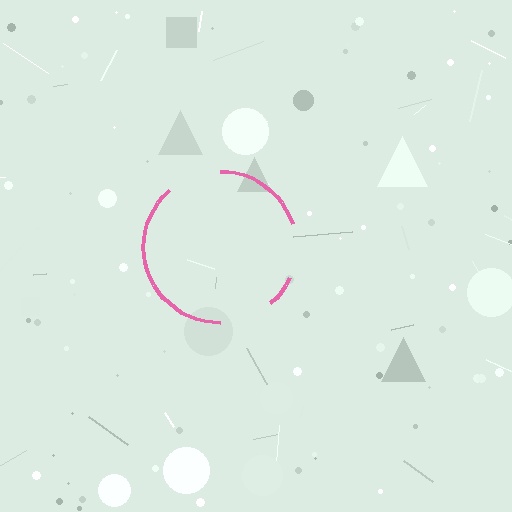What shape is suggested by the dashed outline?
The dashed outline suggests a circle.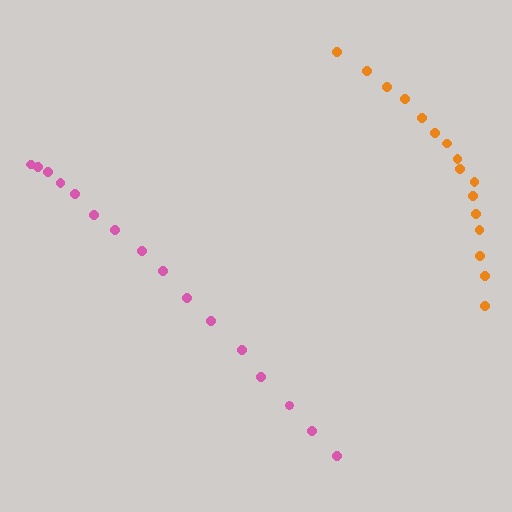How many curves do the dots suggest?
There are 2 distinct paths.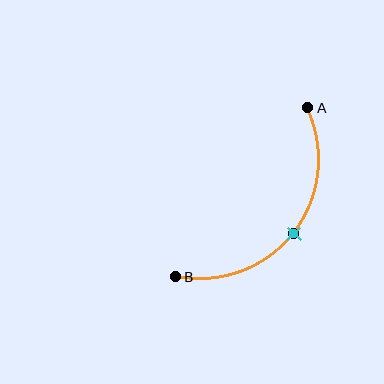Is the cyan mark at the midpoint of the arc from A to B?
Yes. The cyan mark lies on the arc at equal arc-length from both A and B — it is the arc midpoint.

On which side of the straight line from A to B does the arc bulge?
The arc bulges below and to the right of the straight line connecting A and B.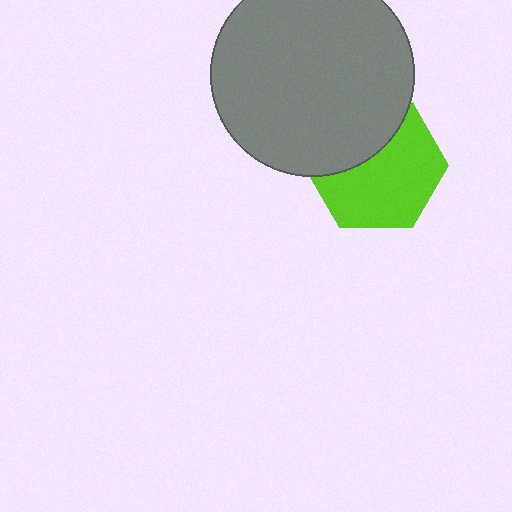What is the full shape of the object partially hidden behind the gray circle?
The partially hidden object is a lime hexagon.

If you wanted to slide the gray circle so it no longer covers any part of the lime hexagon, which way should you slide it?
Slide it up — that is the most direct way to separate the two shapes.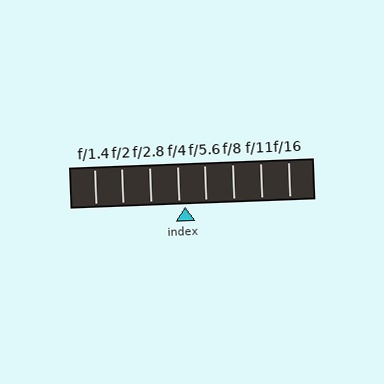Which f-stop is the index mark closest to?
The index mark is closest to f/4.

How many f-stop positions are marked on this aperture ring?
There are 8 f-stop positions marked.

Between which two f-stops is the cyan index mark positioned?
The index mark is between f/4 and f/5.6.